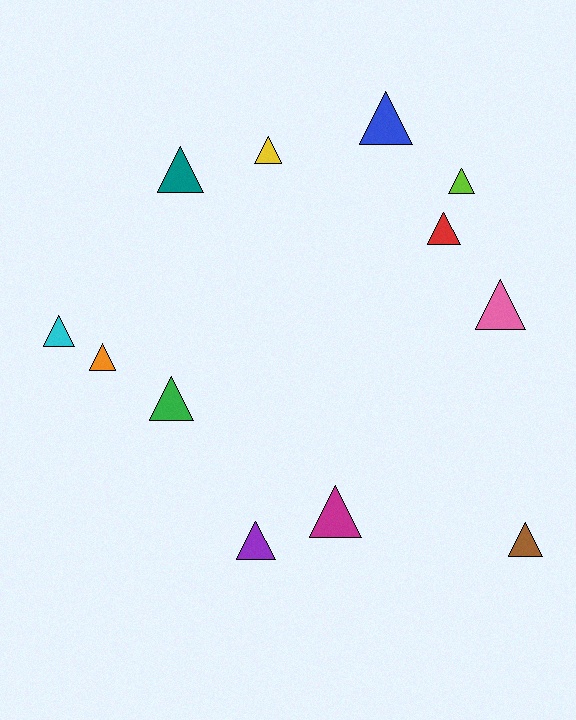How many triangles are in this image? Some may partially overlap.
There are 12 triangles.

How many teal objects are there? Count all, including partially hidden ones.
There is 1 teal object.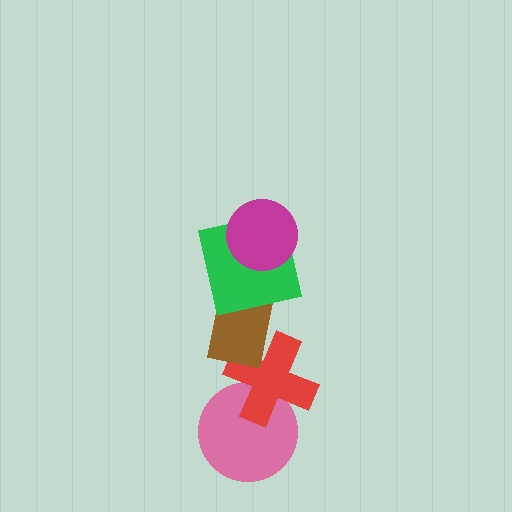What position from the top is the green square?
The green square is 2nd from the top.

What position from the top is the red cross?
The red cross is 4th from the top.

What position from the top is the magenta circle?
The magenta circle is 1st from the top.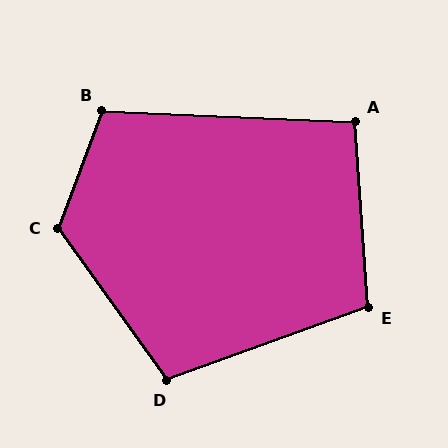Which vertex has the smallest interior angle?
A, at approximately 96 degrees.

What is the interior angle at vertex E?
Approximately 106 degrees (obtuse).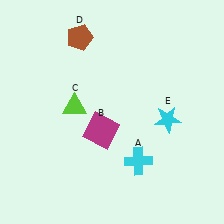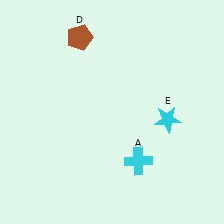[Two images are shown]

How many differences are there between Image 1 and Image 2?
There are 2 differences between the two images.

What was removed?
The lime triangle (C), the magenta square (B) were removed in Image 2.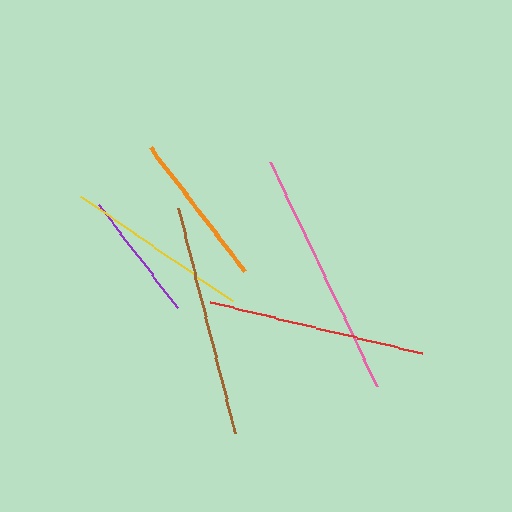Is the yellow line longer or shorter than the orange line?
The yellow line is longer than the orange line.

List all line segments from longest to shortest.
From longest to shortest: pink, brown, red, yellow, orange, purple.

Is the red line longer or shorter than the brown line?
The brown line is longer than the red line.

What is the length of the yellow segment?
The yellow segment is approximately 185 pixels long.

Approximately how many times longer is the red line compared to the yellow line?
The red line is approximately 1.2 times the length of the yellow line.